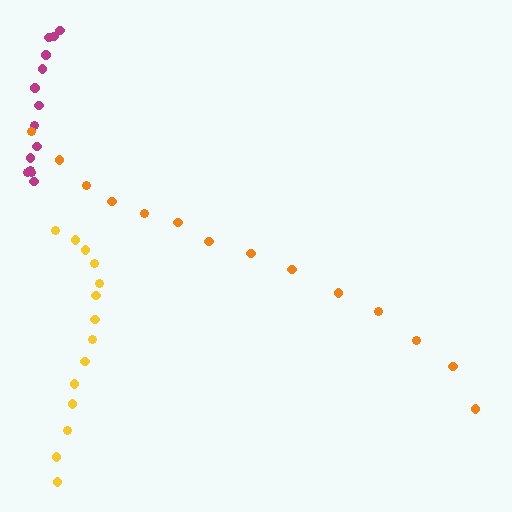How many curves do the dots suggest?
There are 3 distinct paths.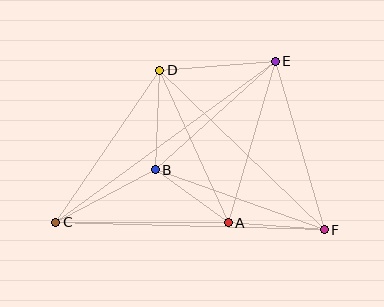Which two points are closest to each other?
Points A and B are closest to each other.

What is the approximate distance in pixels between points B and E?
The distance between B and E is approximately 162 pixels.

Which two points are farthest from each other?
Points C and E are farthest from each other.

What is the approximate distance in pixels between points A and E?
The distance between A and E is approximately 168 pixels.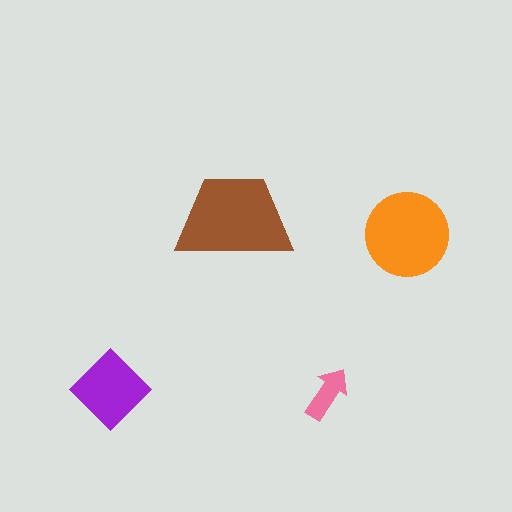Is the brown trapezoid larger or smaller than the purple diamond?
Larger.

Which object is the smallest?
The pink arrow.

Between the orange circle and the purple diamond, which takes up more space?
The orange circle.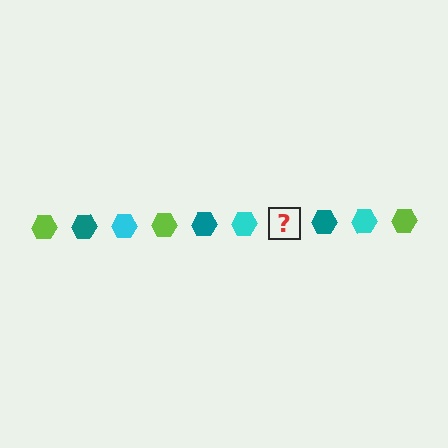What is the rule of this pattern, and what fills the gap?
The rule is that the pattern cycles through lime, teal, cyan hexagons. The gap should be filled with a lime hexagon.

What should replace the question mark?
The question mark should be replaced with a lime hexagon.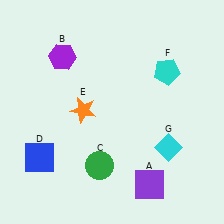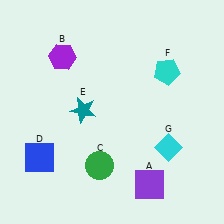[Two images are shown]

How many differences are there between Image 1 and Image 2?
There is 1 difference between the two images.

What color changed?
The star (E) changed from orange in Image 1 to teal in Image 2.